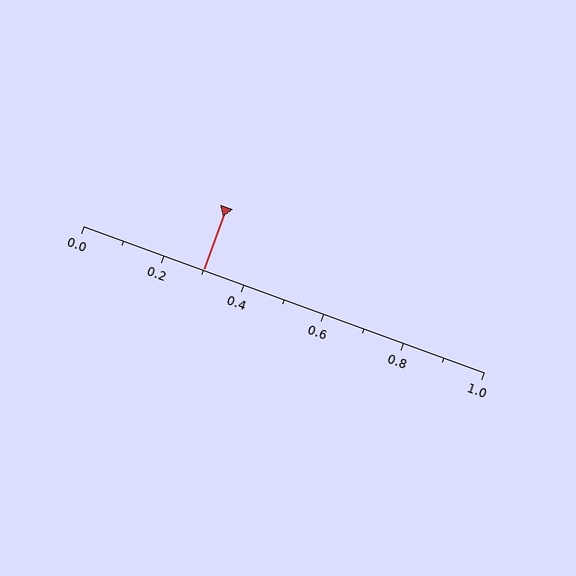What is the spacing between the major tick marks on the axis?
The major ticks are spaced 0.2 apart.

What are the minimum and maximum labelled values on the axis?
The axis runs from 0.0 to 1.0.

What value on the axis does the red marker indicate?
The marker indicates approximately 0.3.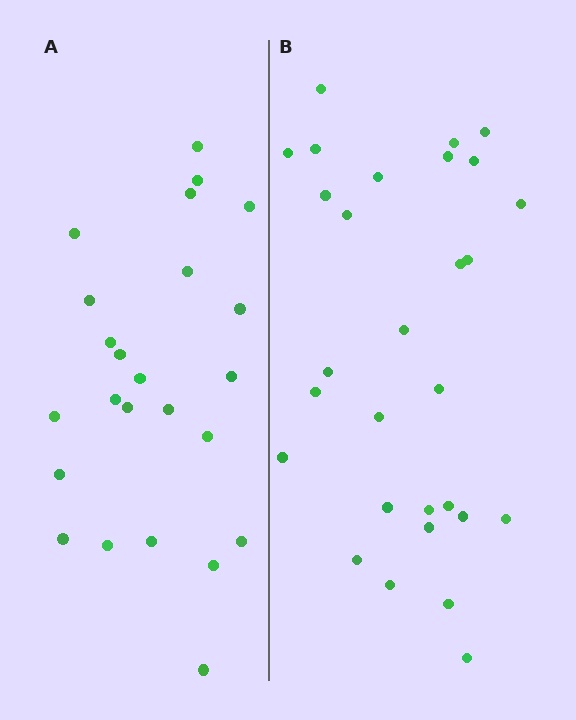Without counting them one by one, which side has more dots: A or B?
Region B (the right region) has more dots.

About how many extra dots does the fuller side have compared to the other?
Region B has about 5 more dots than region A.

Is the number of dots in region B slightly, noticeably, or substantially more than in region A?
Region B has only slightly more — the two regions are fairly close. The ratio is roughly 1.2 to 1.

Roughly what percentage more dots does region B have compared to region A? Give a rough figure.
About 20% more.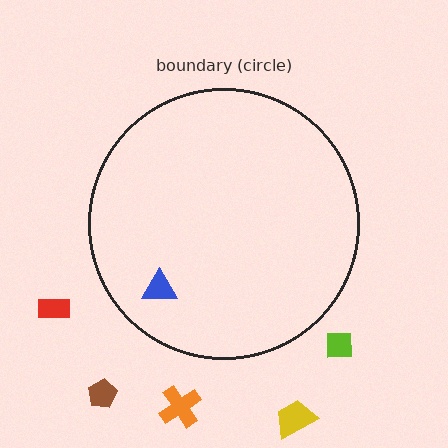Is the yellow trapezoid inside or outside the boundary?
Outside.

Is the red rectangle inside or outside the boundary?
Outside.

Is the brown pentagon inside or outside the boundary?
Outside.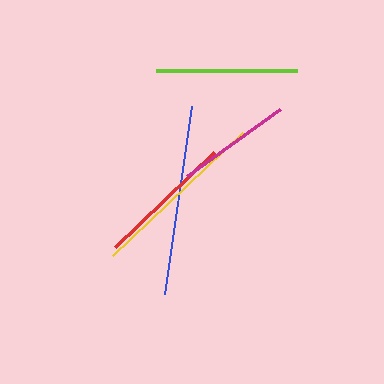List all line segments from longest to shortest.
From longest to shortest: blue, yellow, lime, red, magenta.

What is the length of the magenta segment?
The magenta segment is approximately 115 pixels long.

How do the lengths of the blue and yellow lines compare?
The blue and yellow lines are approximately the same length.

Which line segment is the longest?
The blue line is the longest at approximately 191 pixels.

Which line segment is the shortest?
The magenta line is the shortest at approximately 115 pixels.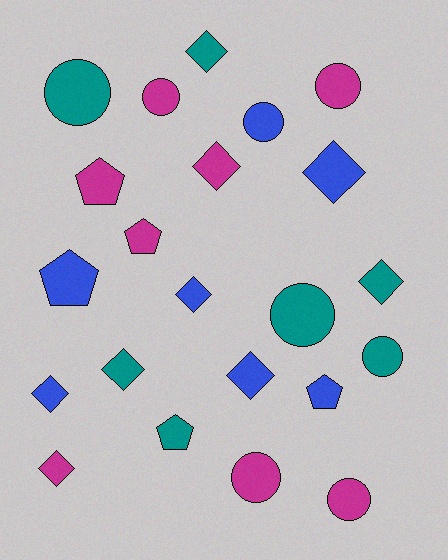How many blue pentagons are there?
There are 2 blue pentagons.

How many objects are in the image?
There are 22 objects.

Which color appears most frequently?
Magenta, with 8 objects.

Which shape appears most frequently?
Diamond, with 9 objects.